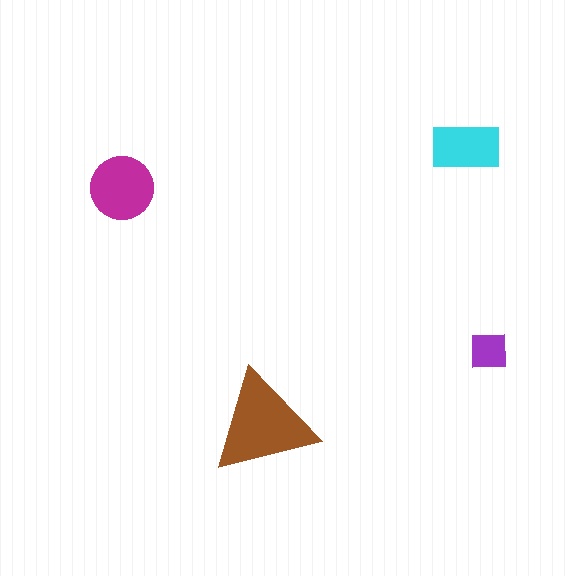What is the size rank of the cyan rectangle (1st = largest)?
3rd.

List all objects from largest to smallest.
The brown triangle, the magenta circle, the cyan rectangle, the purple square.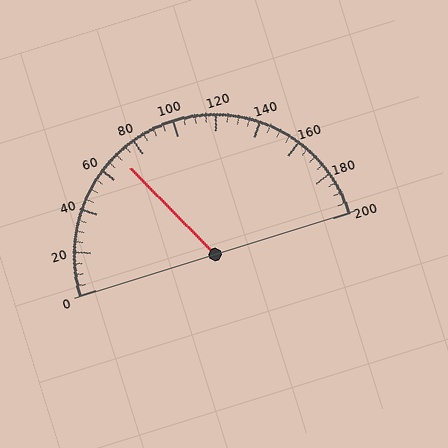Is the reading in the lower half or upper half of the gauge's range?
The reading is in the lower half of the range (0 to 200).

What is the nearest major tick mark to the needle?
The nearest major tick mark is 80.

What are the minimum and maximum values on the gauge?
The gauge ranges from 0 to 200.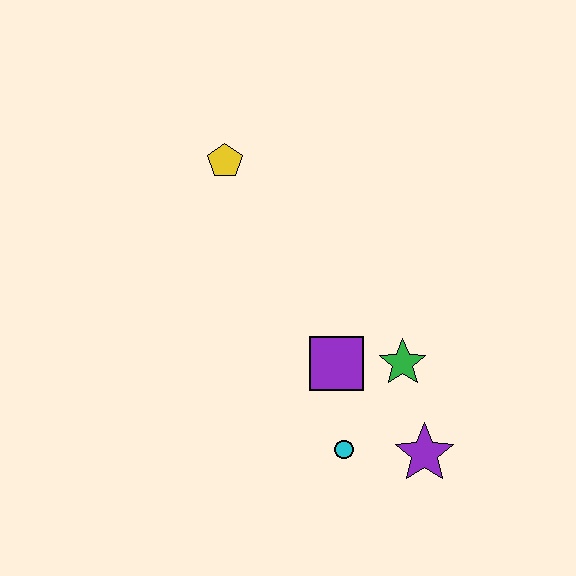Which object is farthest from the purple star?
The yellow pentagon is farthest from the purple star.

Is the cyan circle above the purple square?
No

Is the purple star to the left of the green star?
No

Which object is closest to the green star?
The purple square is closest to the green star.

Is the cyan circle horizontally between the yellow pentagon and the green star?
Yes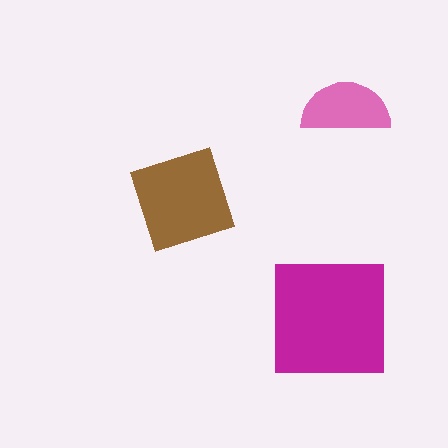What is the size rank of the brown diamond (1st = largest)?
2nd.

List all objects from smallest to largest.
The pink semicircle, the brown diamond, the magenta square.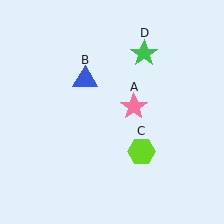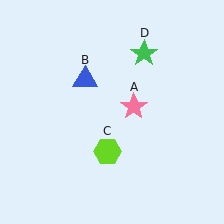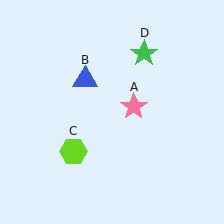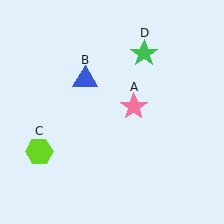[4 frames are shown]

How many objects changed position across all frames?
1 object changed position: lime hexagon (object C).